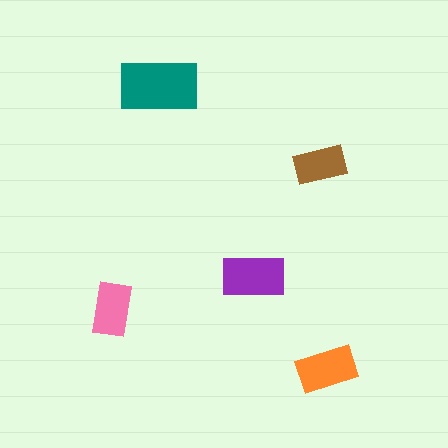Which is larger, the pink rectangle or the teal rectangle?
The teal one.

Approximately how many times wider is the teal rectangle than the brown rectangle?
About 1.5 times wider.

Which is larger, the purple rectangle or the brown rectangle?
The purple one.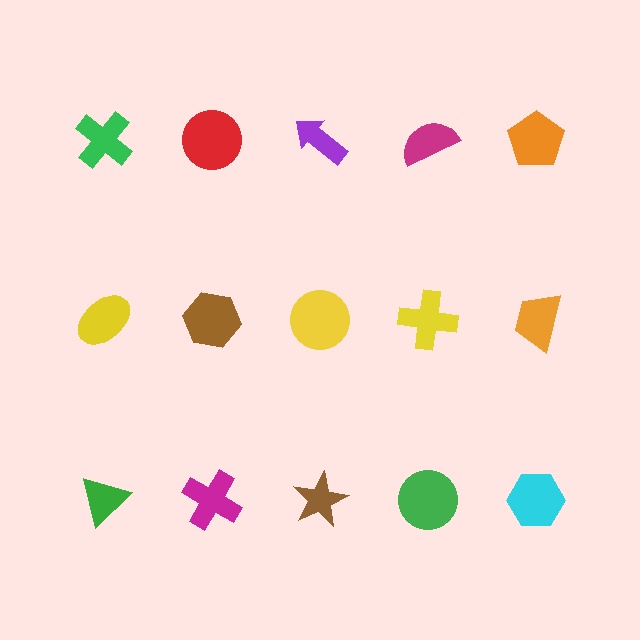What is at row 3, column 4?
A green circle.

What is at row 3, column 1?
A green triangle.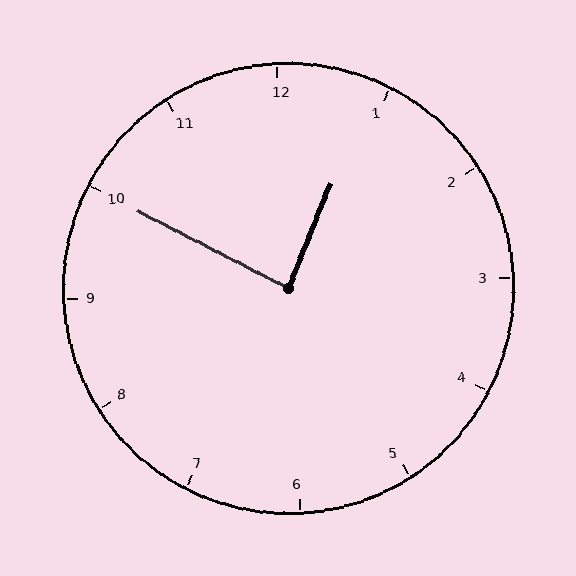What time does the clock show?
12:50.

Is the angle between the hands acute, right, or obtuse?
It is right.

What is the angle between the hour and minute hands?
Approximately 85 degrees.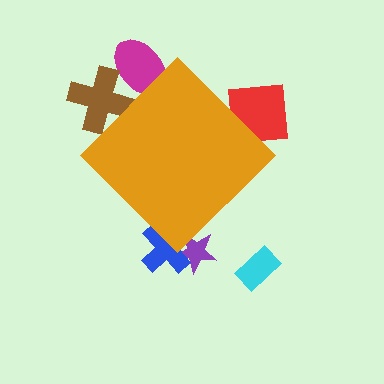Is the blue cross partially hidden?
Yes, the blue cross is partially hidden behind the orange diamond.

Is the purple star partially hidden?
Yes, the purple star is partially hidden behind the orange diamond.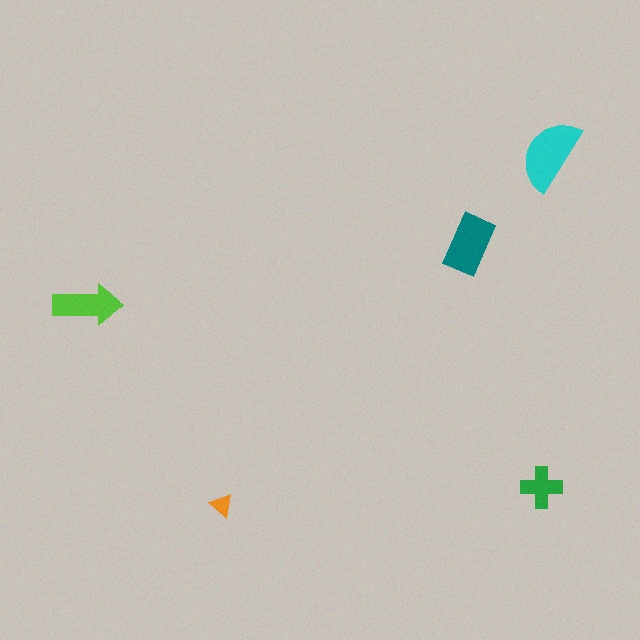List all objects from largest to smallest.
The cyan semicircle, the teal rectangle, the lime arrow, the green cross, the orange triangle.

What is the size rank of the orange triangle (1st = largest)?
5th.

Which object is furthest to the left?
The lime arrow is leftmost.